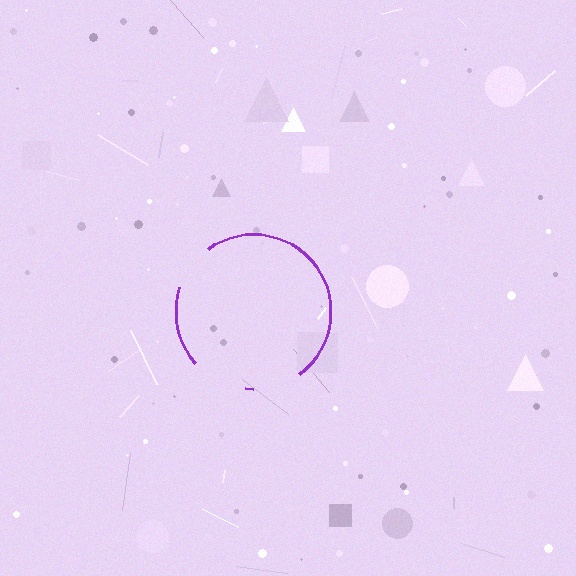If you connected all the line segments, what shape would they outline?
They would outline a circle.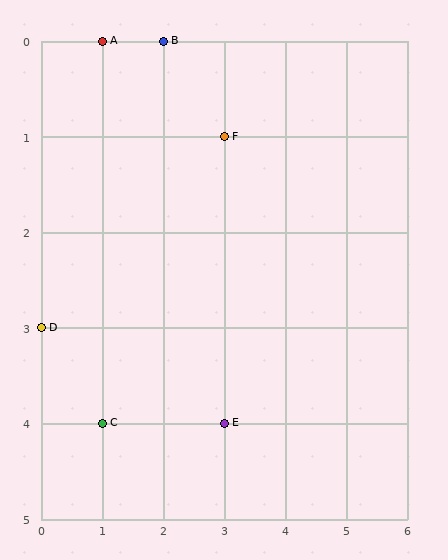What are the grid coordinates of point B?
Point B is at grid coordinates (2, 0).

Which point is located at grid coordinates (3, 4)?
Point E is at (3, 4).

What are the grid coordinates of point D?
Point D is at grid coordinates (0, 3).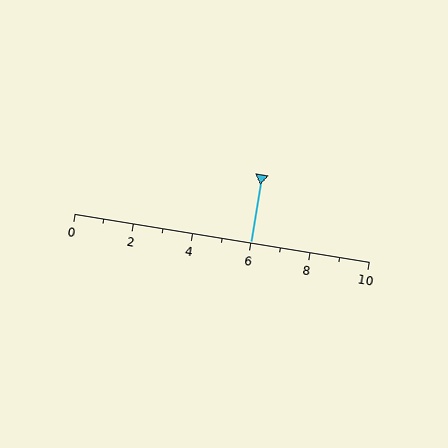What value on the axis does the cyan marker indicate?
The marker indicates approximately 6.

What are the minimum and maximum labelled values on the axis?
The axis runs from 0 to 10.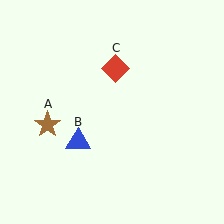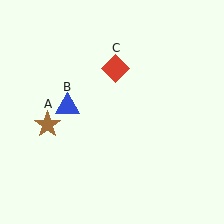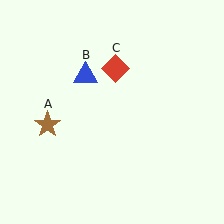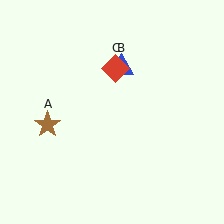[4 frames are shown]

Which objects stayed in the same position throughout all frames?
Brown star (object A) and red diamond (object C) remained stationary.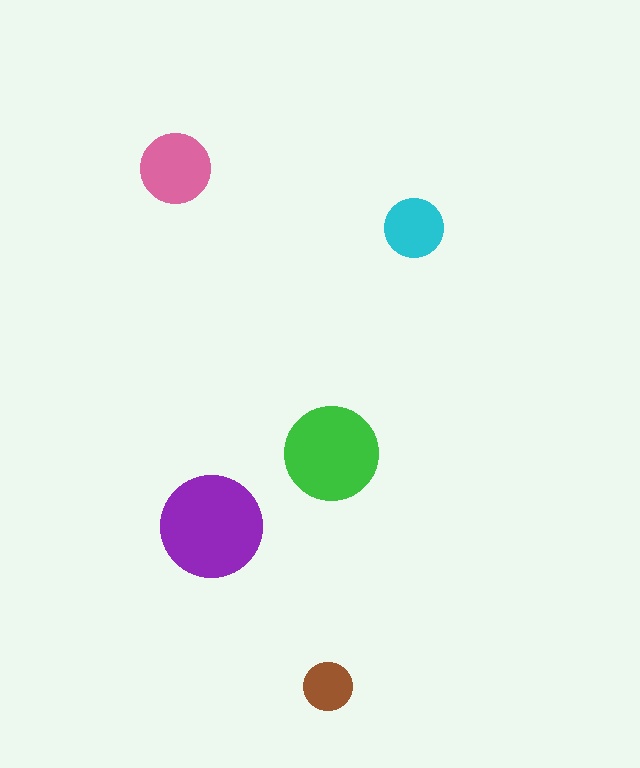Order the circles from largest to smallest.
the purple one, the green one, the pink one, the cyan one, the brown one.